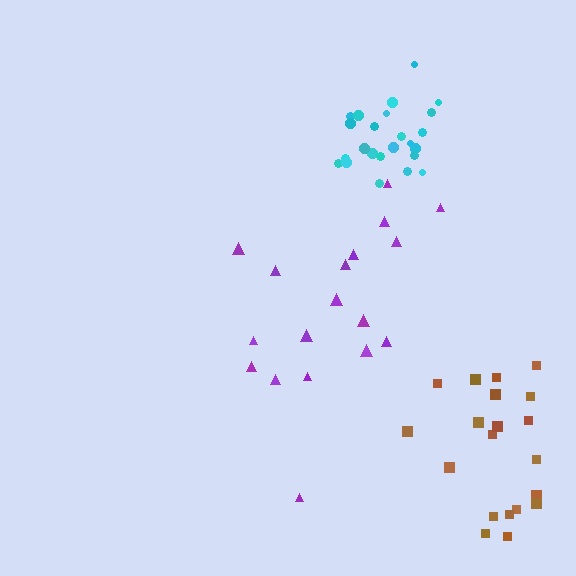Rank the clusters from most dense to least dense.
cyan, brown, purple.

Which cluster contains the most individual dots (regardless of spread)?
Cyan (24).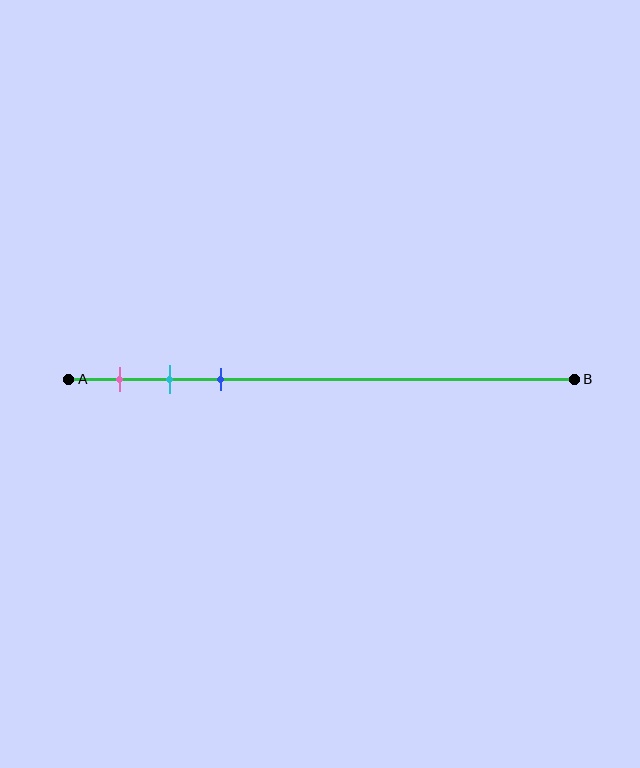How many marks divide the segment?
There are 3 marks dividing the segment.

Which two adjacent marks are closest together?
The cyan and blue marks are the closest adjacent pair.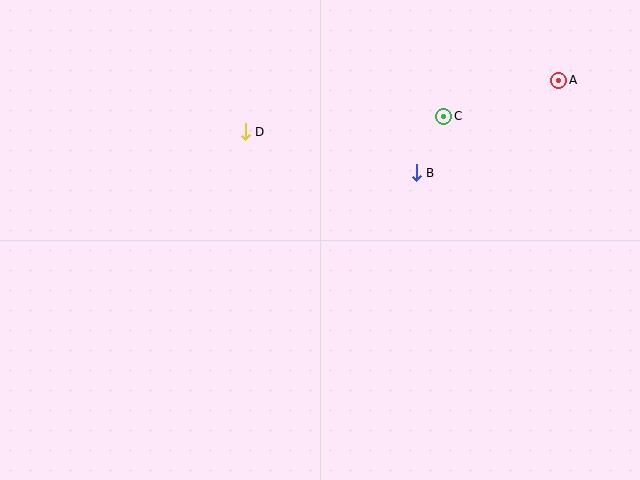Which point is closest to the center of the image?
Point B at (416, 173) is closest to the center.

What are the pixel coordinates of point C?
Point C is at (444, 116).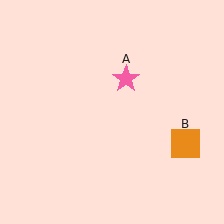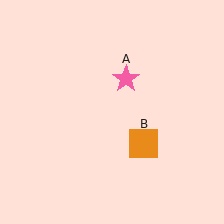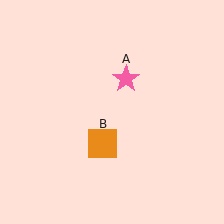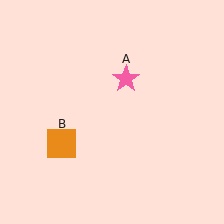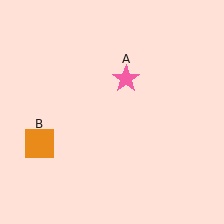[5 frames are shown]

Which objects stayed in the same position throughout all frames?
Pink star (object A) remained stationary.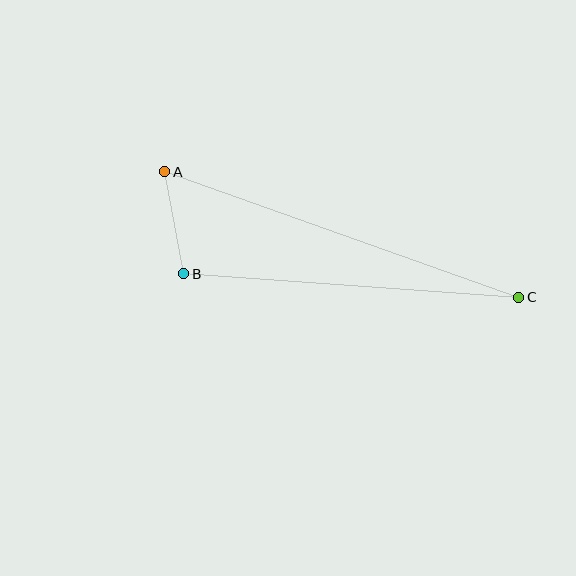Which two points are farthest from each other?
Points A and C are farthest from each other.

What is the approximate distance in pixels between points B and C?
The distance between B and C is approximately 336 pixels.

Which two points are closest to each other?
Points A and B are closest to each other.